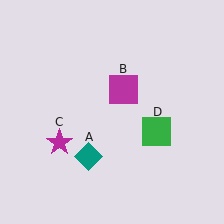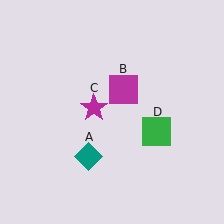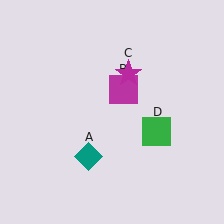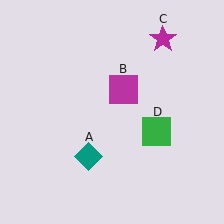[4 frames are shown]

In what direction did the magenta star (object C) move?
The magenta star (object C) moved up and to the right.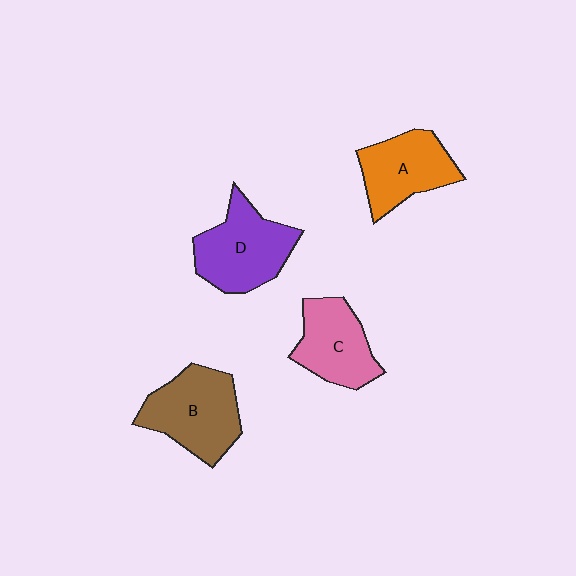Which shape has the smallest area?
Shape C (pink).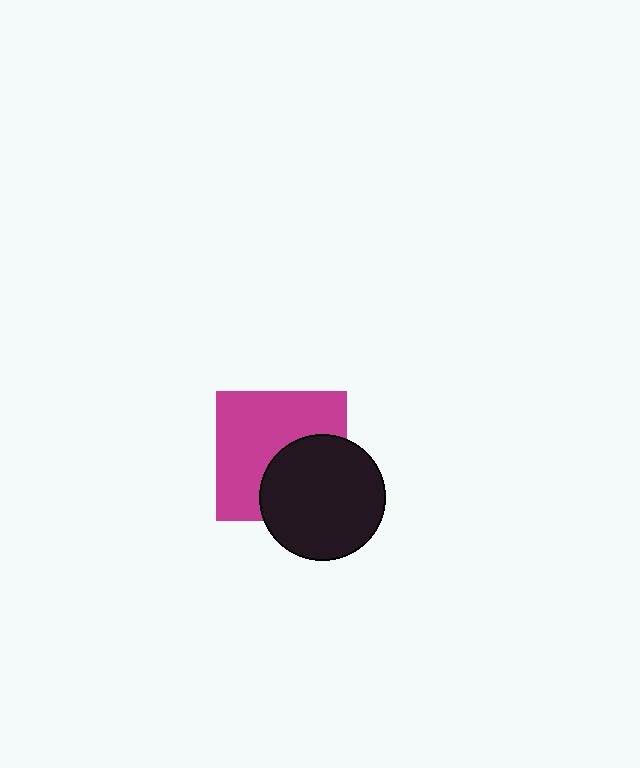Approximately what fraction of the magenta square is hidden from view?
Roughly 40% of the magenta square is hidden behind the black circle.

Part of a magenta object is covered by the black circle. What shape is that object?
It is a square.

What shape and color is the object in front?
The object in front is a black circle.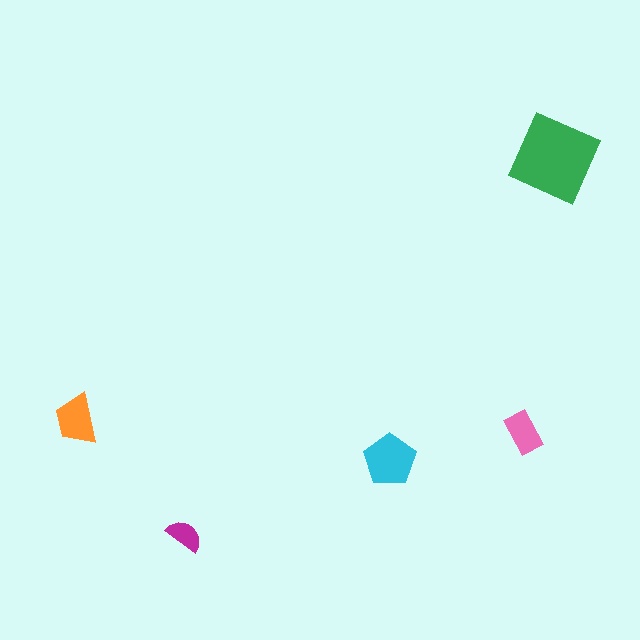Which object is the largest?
The green diamond.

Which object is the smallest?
The magenta semicircle.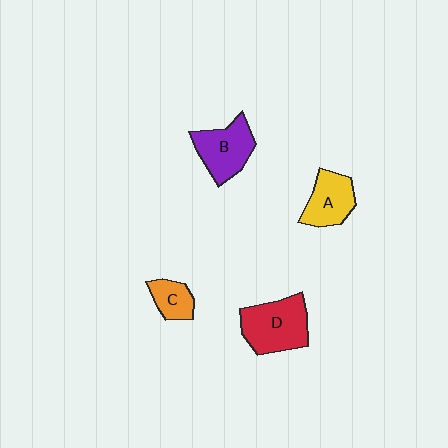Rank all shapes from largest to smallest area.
From largest to smallest: D (red), B (purple), A (yellow), C (orange).